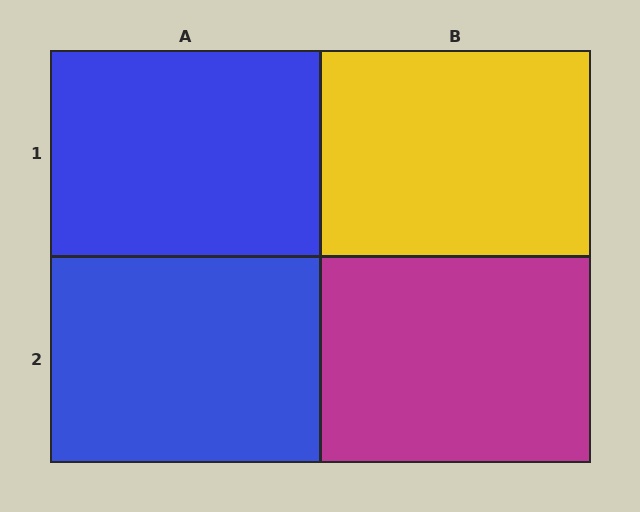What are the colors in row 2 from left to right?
Blue, magenta.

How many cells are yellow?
1 cell is yellow.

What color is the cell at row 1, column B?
Yellow.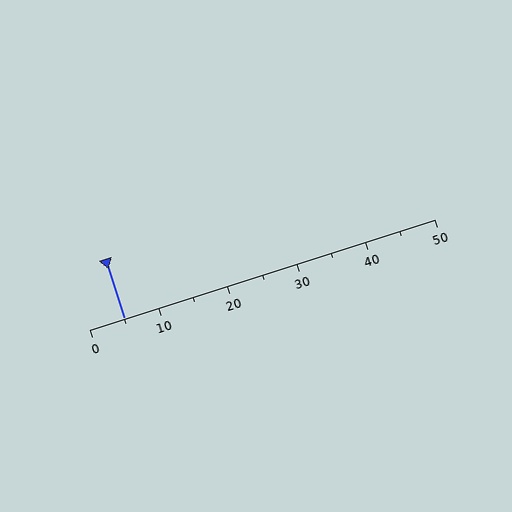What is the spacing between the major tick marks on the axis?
The major ticks are spaced 10 apart.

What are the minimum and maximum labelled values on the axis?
The axis runs from 0 to 50.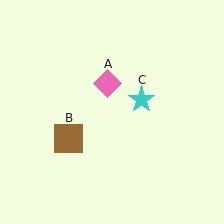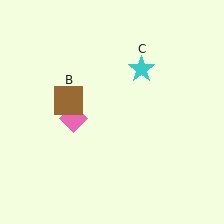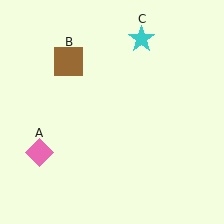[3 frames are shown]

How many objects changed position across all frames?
3 objects changed position: pink diamond (object A), brown square (object B), cyan star (object C).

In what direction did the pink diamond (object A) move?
The pink diamond (object A) moved down and to the left.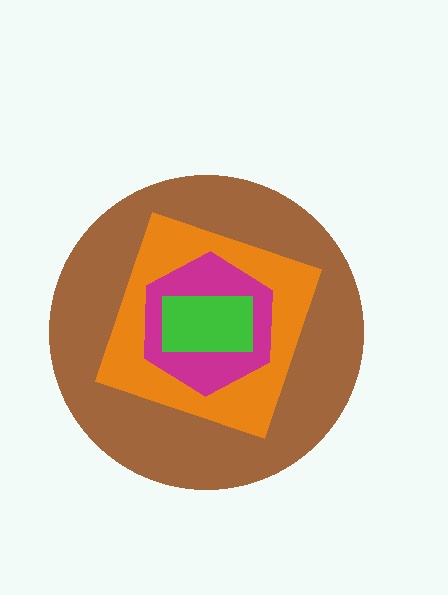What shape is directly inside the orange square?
The magenta hexagon.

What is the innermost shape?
The green rectangle.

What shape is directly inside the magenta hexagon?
The green rectangle.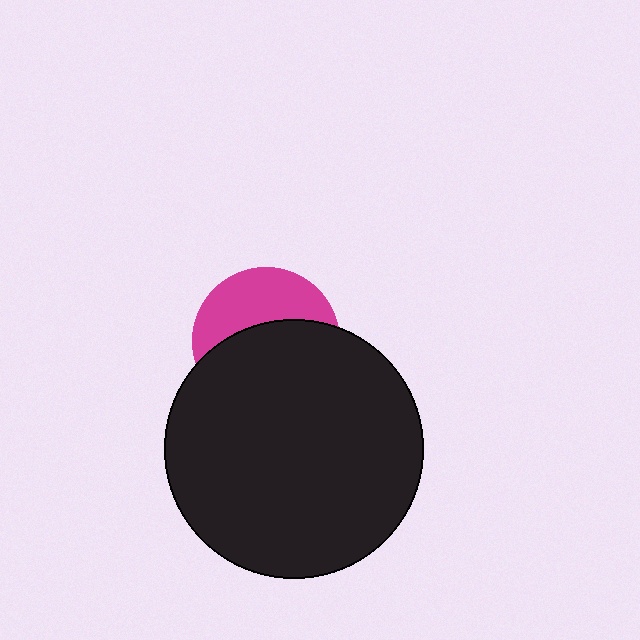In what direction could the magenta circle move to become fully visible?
The magenta circle could move up. That would shift it out from behind the black circle entirely.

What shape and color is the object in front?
The object in front is a black circle.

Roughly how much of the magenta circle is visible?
A small part of it is visible (roughly 41%).